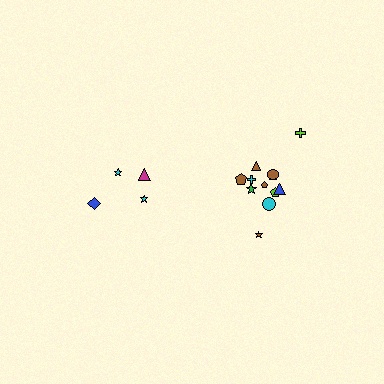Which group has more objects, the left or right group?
The right group.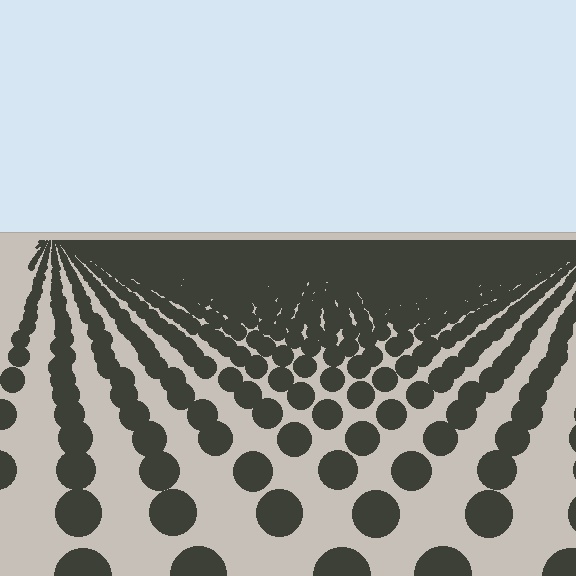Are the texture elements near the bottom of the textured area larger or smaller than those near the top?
Larger. Near the bottom, elements are closer to the viewer and appear at a bigger on-screen size.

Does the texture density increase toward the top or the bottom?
Density increases toward the top.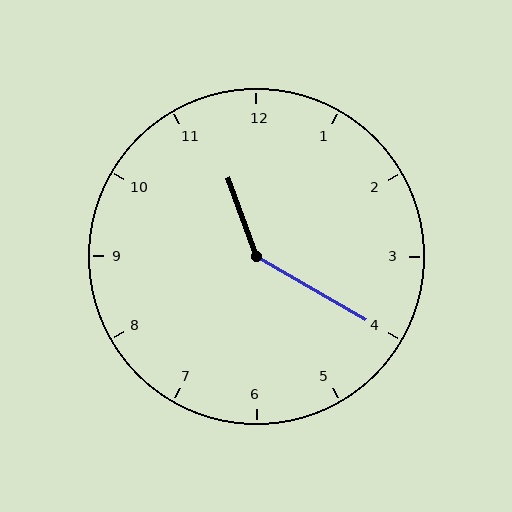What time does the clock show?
11:20.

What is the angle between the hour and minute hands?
Approximately 140 degrees.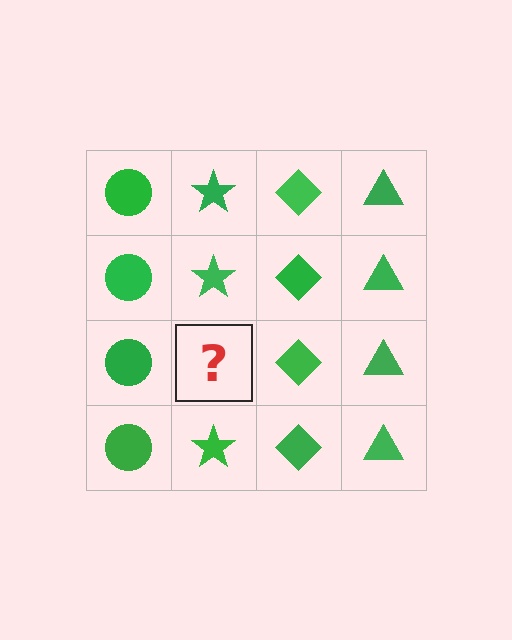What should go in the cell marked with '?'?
The missing cell should contain a green star.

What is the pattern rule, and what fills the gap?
The rule is that each column has a consistent shape. The gap should be filled with a green star.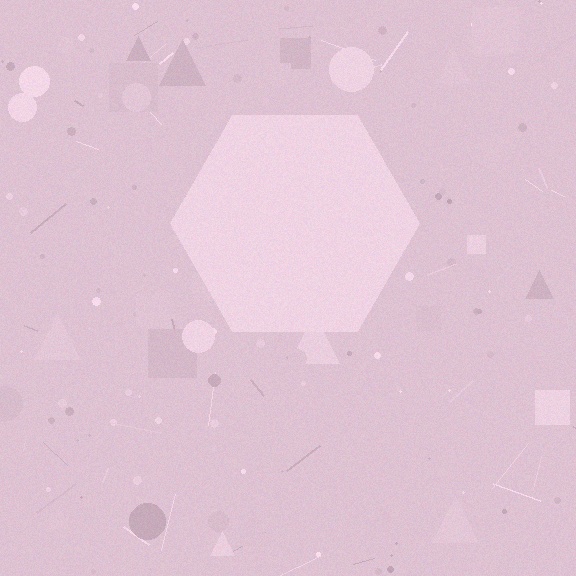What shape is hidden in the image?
A hexagon is hidden in the image.